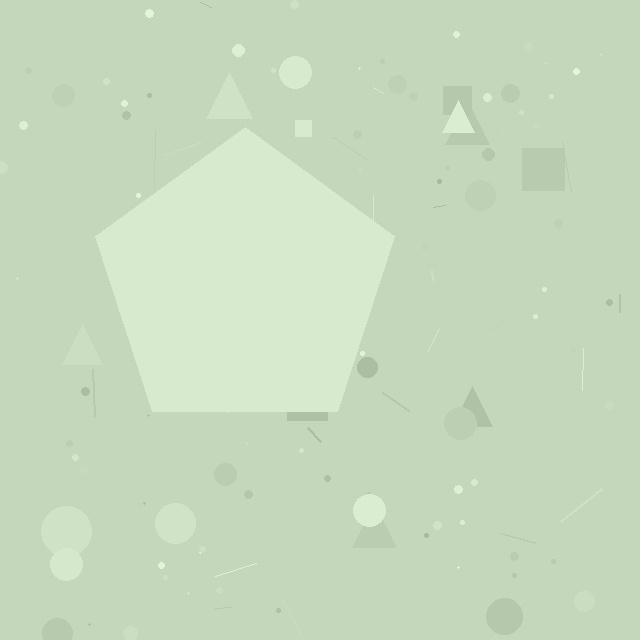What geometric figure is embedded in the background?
A pentagon is embedded in the background.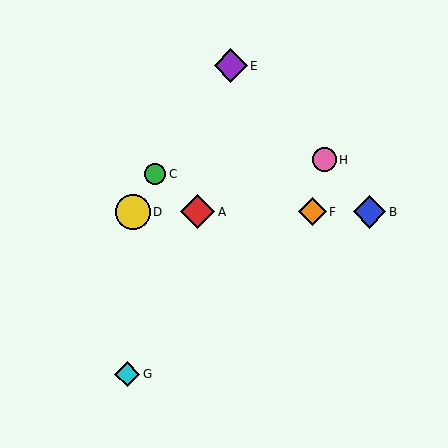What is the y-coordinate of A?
Object A is at y≈212.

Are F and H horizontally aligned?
No, F is at y≈212 and H is at y≈160.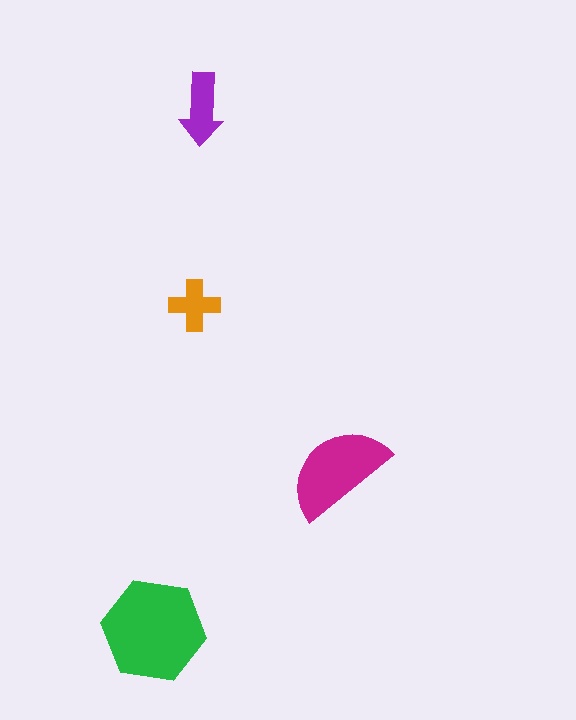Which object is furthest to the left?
The green hexagon is leftmost.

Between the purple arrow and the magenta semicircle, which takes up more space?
The magenta semicircle.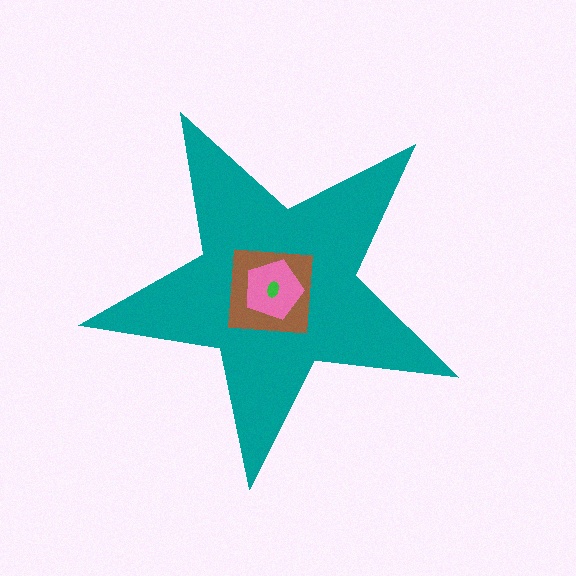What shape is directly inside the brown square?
The pink pentagon.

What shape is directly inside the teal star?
The brown square.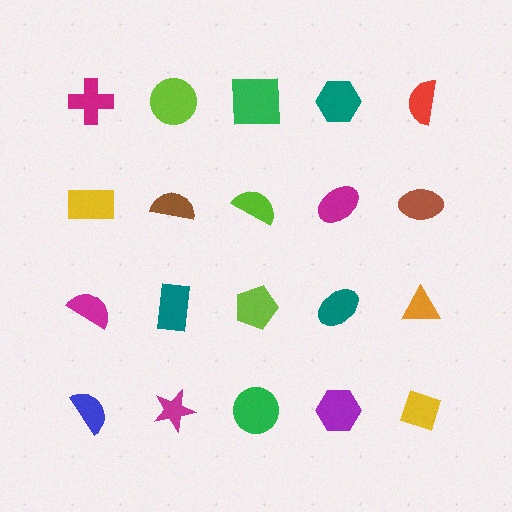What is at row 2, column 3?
A lime semicircle.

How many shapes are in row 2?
5 shapes.